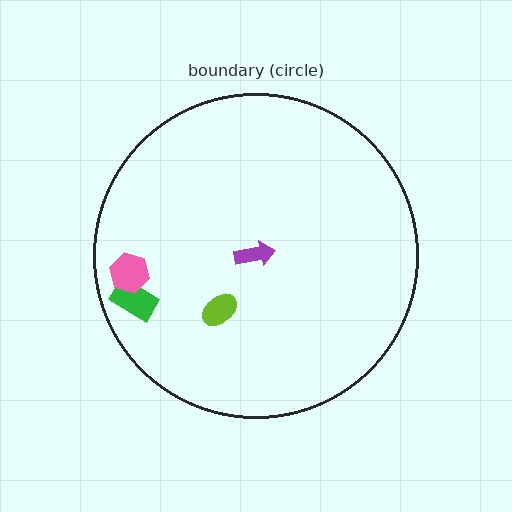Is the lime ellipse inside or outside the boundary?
Inside.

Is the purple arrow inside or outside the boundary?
Inside.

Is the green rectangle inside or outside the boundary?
Inside.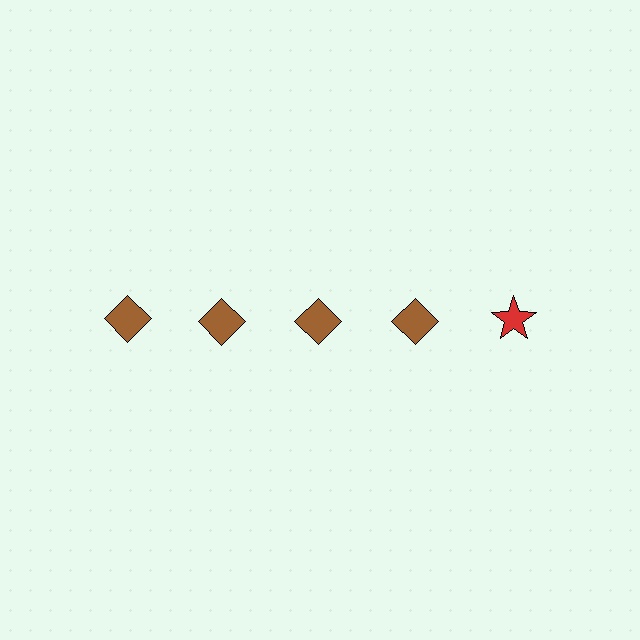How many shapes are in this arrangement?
There are 5 shapes arranged in a grid pattern.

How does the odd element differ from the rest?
It differs in both color (red instead of brown) and shape (star instead of diamond).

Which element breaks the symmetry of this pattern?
The red star in the top row, rightmost column breaks the symmetry. All other shapes are brown diamonds.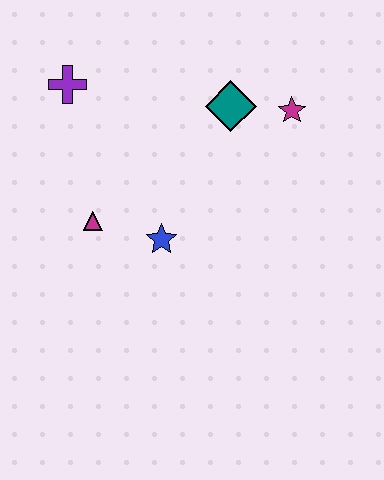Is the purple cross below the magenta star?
No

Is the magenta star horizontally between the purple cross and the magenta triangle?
No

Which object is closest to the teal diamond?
The magenta star is closest to the teal diamond.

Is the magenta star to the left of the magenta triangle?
No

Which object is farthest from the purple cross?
The magenta star is farthest from the purple cross.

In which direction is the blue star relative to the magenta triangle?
The blue star is to the right of the magenta triangle.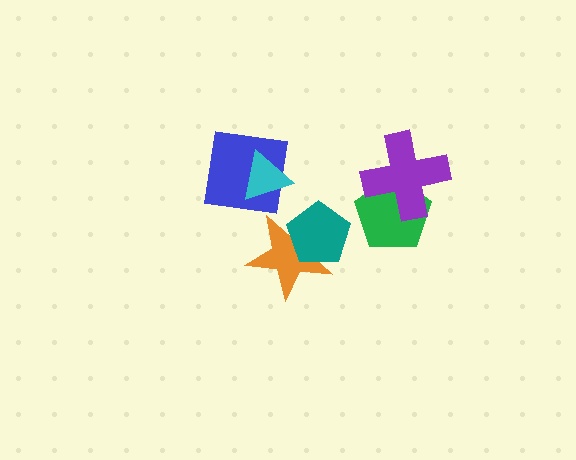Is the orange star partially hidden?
Yes, it is partially covered by another shape.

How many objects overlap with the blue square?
1 object overlaps with the blue square.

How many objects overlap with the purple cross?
1 object overlaps with the purple cross.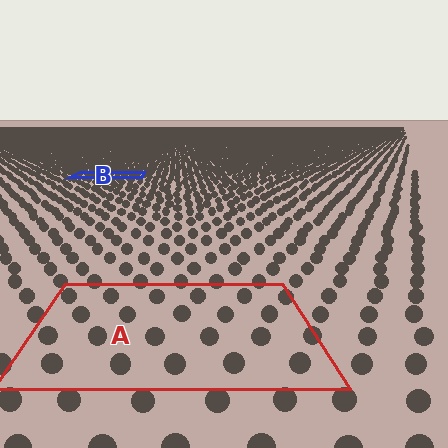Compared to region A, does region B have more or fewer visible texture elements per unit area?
Region B has more texture elements per unit area — they are packed more densely because it is farther away.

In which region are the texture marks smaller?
The texture marks are smaller in region B, because it is farther away.